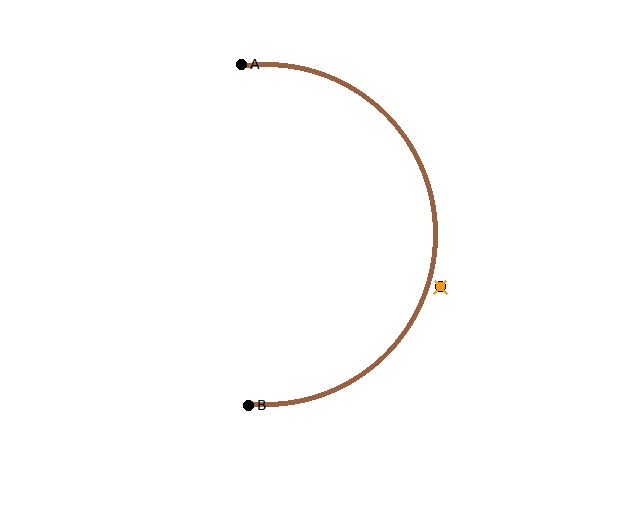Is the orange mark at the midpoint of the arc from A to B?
No — the orange mark does not lie on the arc at all. It sits slightly outside the curve.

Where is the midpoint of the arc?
The arc midpoint is the point on the curve farthest from the straight line joining A and B. It sits to the right of that line.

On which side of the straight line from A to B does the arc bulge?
The arc bulges to the right of the straight line connecting A and B.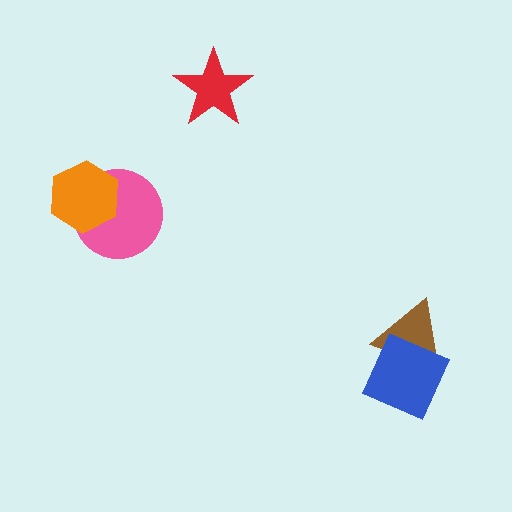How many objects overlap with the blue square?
1 object overlaps with the blue square.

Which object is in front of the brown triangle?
The blue square is in front of the brown triangle.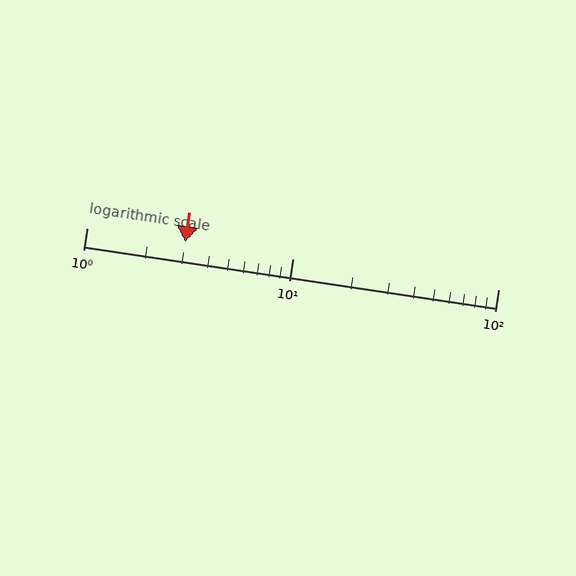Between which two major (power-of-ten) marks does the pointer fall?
The pointer is between 1 and 10.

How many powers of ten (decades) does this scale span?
The scale spans 2 decades, from 1 to 100.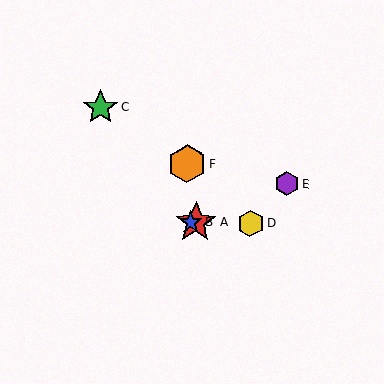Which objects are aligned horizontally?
Objects A, B, D are aligned horizontally.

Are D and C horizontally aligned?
No, D is at y≈223 and C is at y≈107.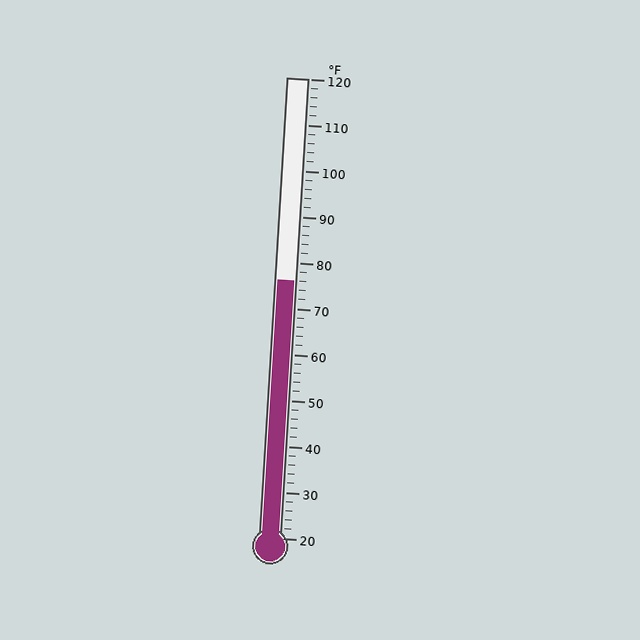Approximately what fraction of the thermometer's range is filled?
The thermometer is filled to approximately 55% of its range.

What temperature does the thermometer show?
The thermometer shows approximately 76°F.